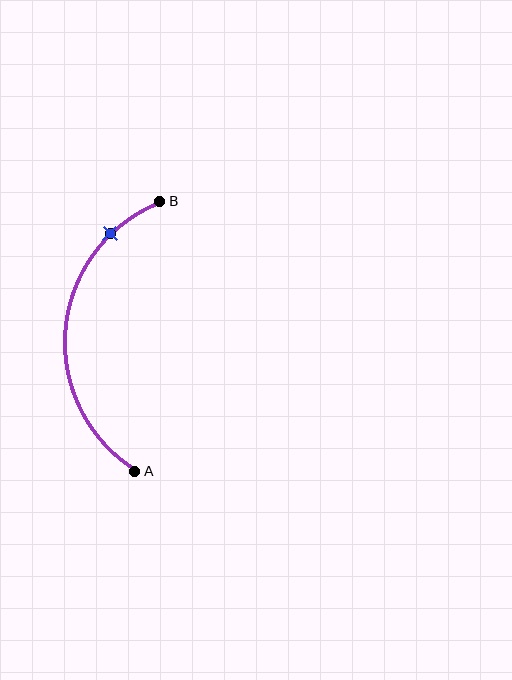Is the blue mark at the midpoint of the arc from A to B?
No. The blue mark lies on the arc but is closer to endpoint B. The arc midpoint would be at the point on the curve equidistant along the arc from both A and B.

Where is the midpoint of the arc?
The arc midpoint is the point on the curve farthest from the straight line joining A and B. It sits to the left of that line.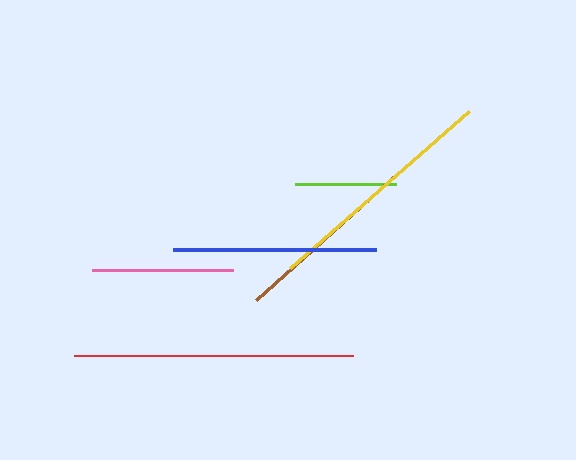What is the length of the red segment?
The red segment is approximately 279 pixels long.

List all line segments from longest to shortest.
From longest to shortest: red, yellow, blue, brown, pink, lime.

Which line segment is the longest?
The red line is the longest at approximately 279 pixels.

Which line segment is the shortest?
The lime line is the shortest at approximately 101 pixels.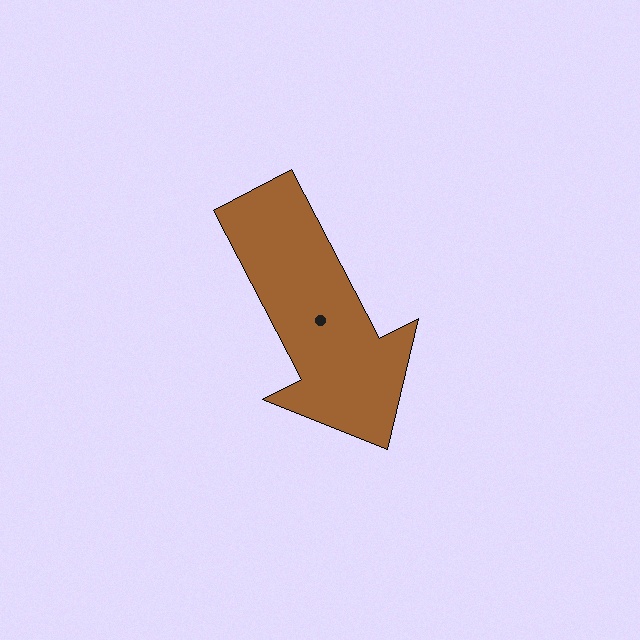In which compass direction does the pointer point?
Southeast.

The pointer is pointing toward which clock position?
Roughly 5 o'clock.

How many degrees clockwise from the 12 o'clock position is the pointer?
Approximately 153 degrees.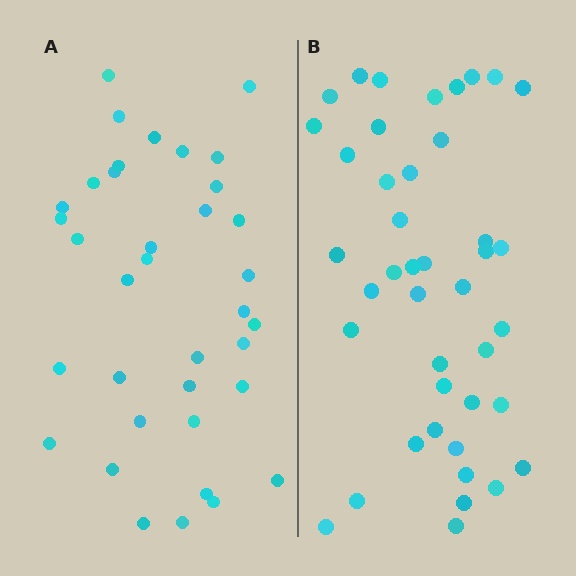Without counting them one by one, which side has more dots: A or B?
Region B (the right region) has more dots.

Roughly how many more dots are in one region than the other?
Region B has about 6 more dots than region A.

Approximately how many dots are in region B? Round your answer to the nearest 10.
About 40 dots. (The exact count is 42, which rounds to 40.)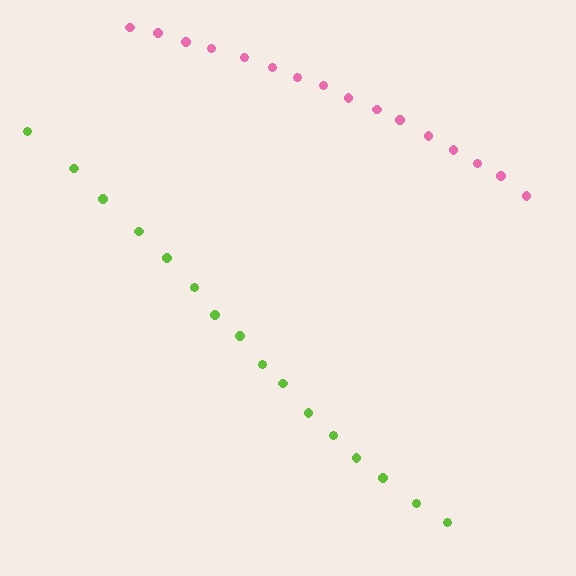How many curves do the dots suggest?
There are 2 distinct paths.